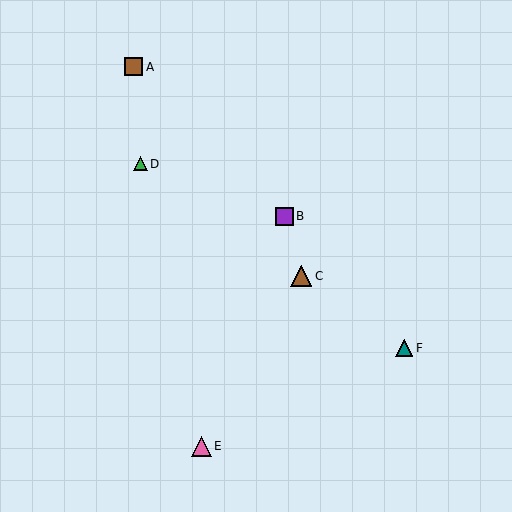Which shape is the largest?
The brown triangle (labeled C) is the largest.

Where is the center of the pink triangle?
The center of the pink triangle is at (201, 446).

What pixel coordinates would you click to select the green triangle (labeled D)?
Click at (140, 164) to select the green triangle D.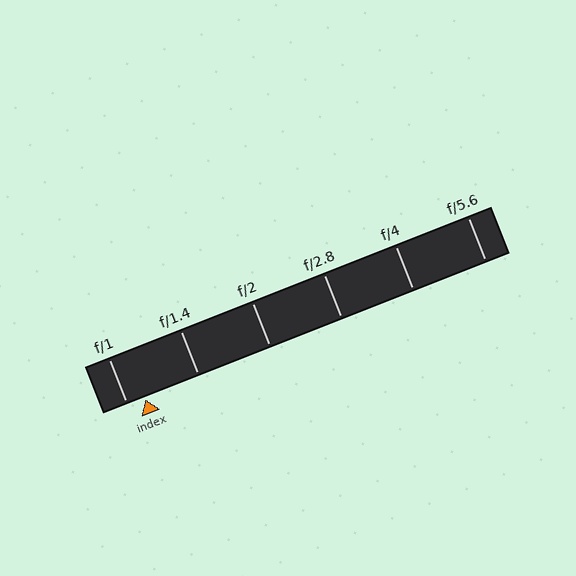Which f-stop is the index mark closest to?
The index mark is closest to f/1.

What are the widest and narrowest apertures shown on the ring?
The widest aperture shown is f/1 and the narrowest is f/5.6.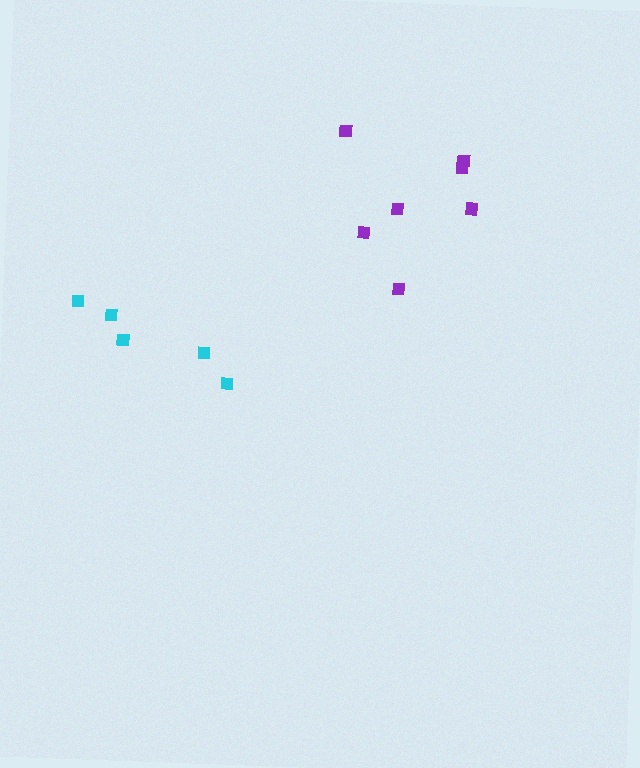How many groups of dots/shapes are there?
There are 2 groups.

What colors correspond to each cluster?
The clusters are colored: purple, cyan.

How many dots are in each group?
Group 1: 7 dots, Group 2: 5 dots (12 total).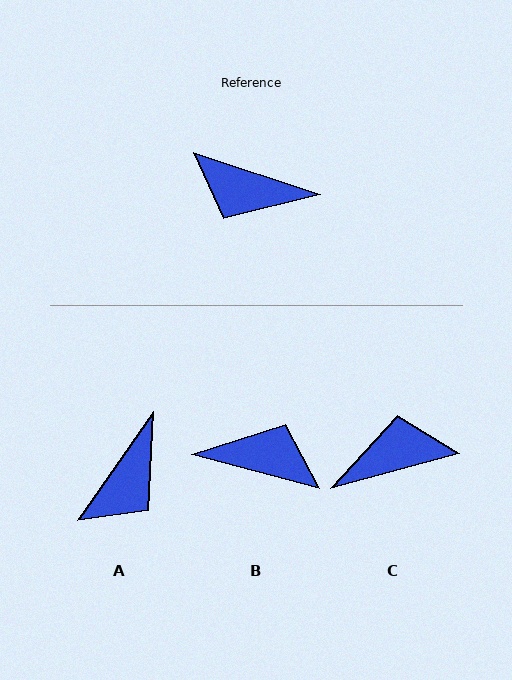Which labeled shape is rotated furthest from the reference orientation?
B, about 176 degrees away.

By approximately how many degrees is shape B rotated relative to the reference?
Approximately 176 degrees clockwise.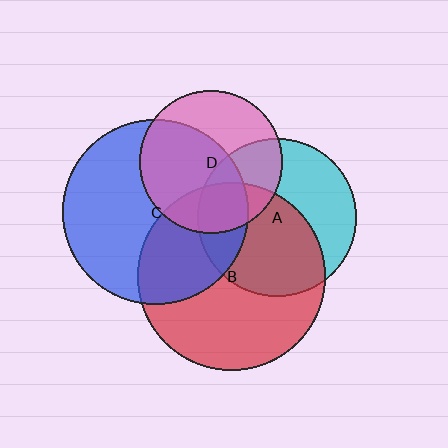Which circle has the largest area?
Circle B (red).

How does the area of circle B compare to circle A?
Approximately 1.4 times.